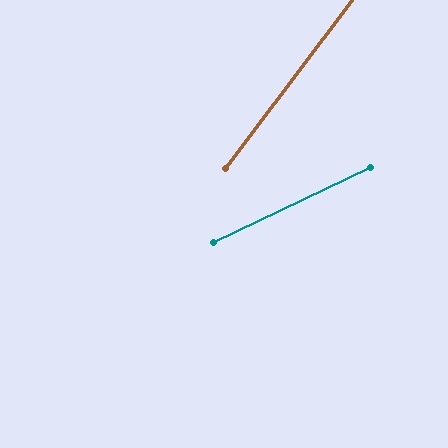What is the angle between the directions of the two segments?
Approximately 28 degrees.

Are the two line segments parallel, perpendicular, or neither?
Neither parallel nor perpendicular — they differ by about 28°.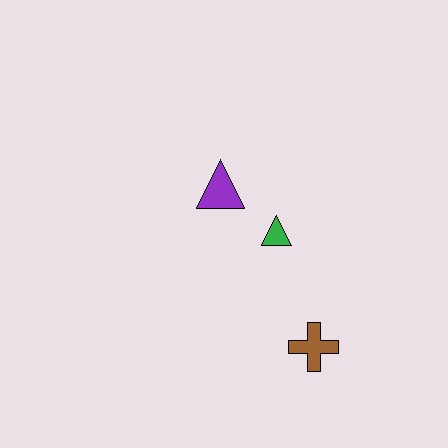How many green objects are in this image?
There is 1 green object.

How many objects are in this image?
There are 3 objects.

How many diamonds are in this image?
There are no diamonds.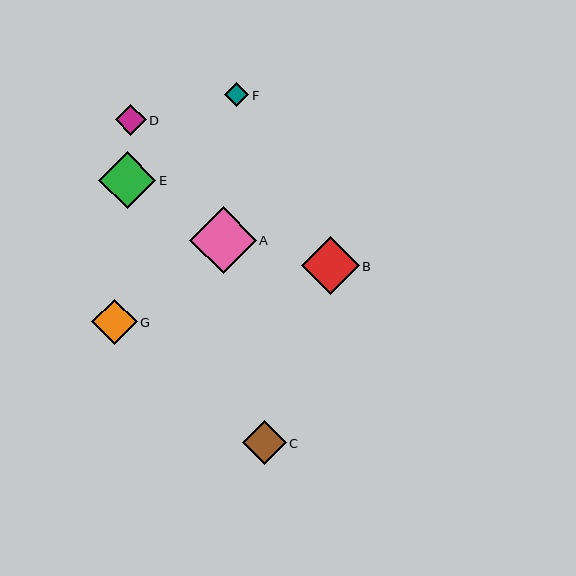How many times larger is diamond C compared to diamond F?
Diamond C is approximately 1.8 times the size of diamond F.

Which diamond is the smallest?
Diamond F is the smallest with a size of approximately 25 pixels.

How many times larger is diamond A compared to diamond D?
Diamond A is approximately 2.1 times the size of diamond D.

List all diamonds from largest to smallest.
From largest to smallest: A, B, E, G, C, D, F.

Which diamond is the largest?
Diamond A is the largest with a size of approximately 66 pixels.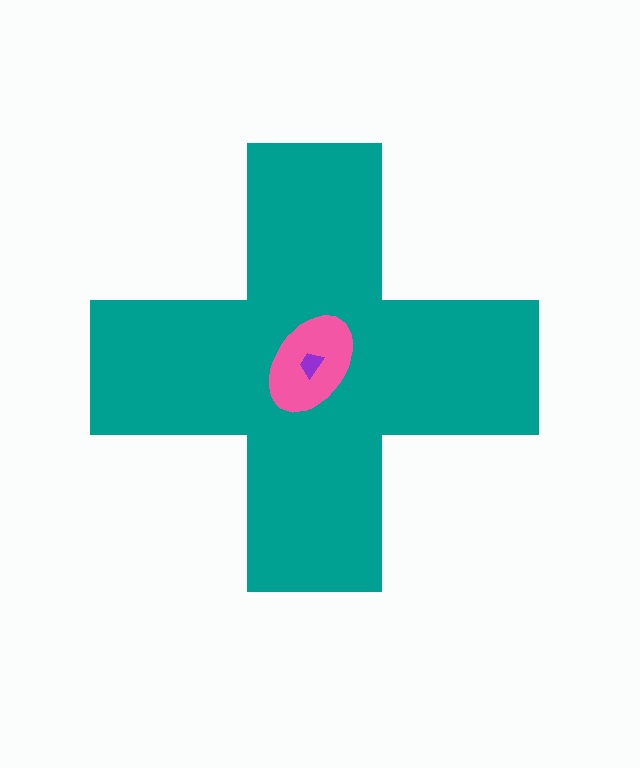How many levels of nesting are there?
3.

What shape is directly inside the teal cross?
The pink ellipse.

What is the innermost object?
The purple trapezoid.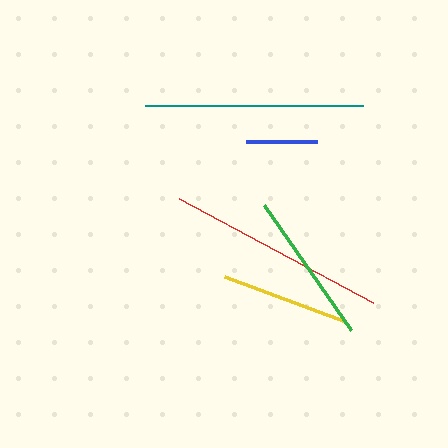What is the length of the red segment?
The red segment is approximately 220 pixels long.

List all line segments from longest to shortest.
From longest to shortest: red, teal, green, yellow, blue.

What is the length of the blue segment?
The blue segment is approximately 71 pixels long.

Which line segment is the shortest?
The blue line is the shortest at approximately 71 pixels.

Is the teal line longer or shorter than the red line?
The red line is longer than the teal line.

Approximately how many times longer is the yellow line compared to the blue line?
The yellow line is approximately 1.8 times the length of the blue line.